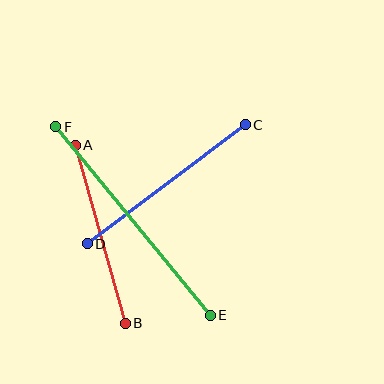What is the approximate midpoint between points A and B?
The midpoint is at approximately (100, 234) pixels.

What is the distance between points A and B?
The distance is approximately 184 pixels.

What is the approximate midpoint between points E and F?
The midpoint is at approximately (133, 221) pixels.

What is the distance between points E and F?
The distance is approximately 244 pixels.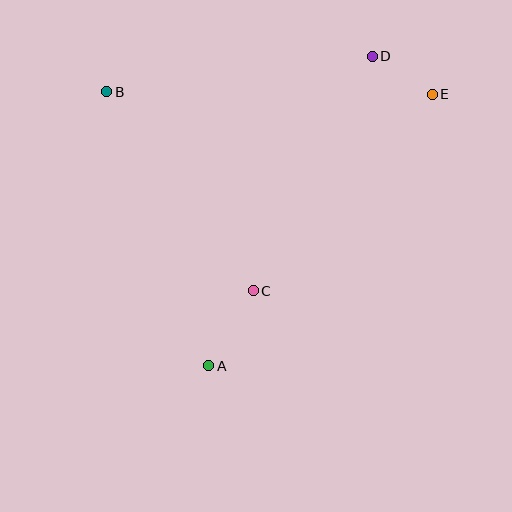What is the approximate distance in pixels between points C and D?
The distance between C and D is approximately 263 pixels.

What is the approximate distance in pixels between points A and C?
The distance between A and C is approximately 87 pixels.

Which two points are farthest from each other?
Points A and E are farthest from each other.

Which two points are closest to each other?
Points D and E are closest to each other.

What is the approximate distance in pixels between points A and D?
The distance between A and D is approximately 350 pixels.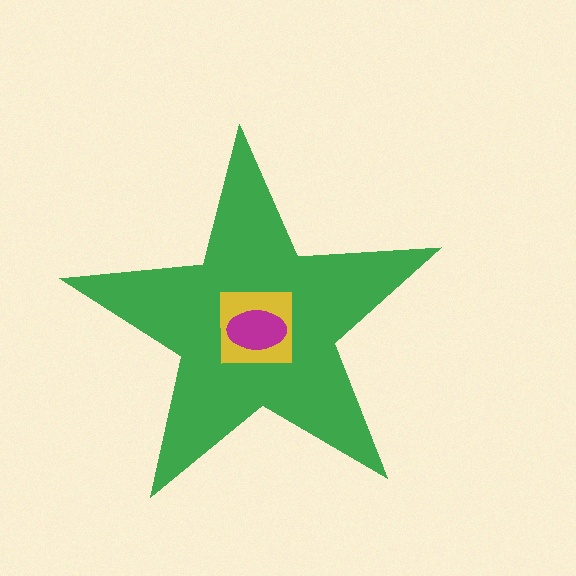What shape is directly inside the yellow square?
The magenta ellipse.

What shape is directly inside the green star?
The yellow square.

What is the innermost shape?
The magenta ellipse.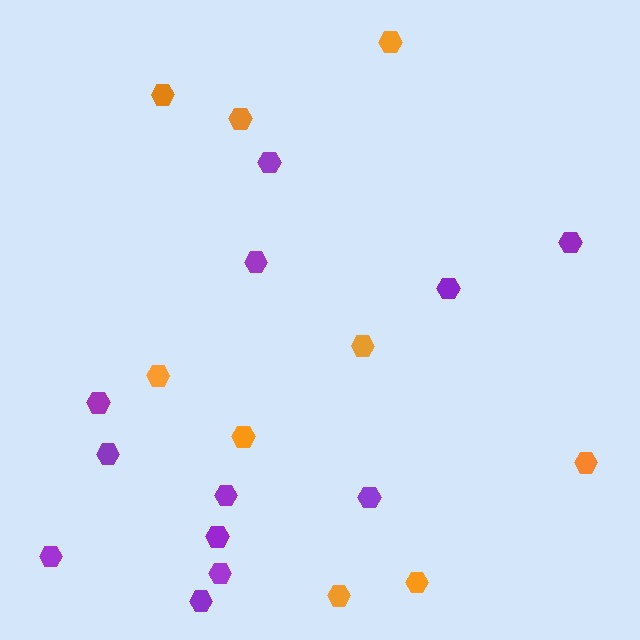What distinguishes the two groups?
There are 2 groups: one group of purple hexagons (12) and one group of orange hexagons (9).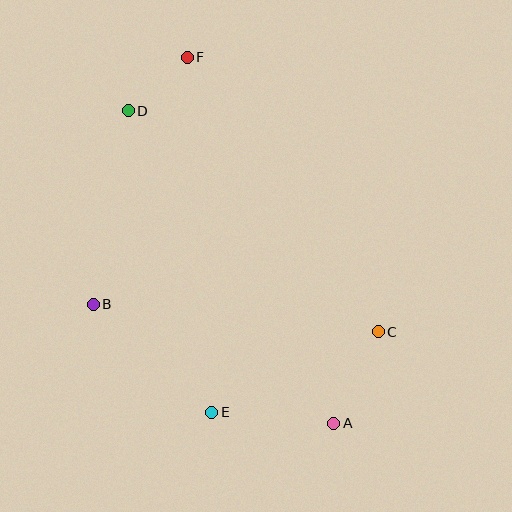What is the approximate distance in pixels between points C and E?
The distance between C and E is approximately 185 pixels.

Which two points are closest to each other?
Points D and F are closest to each other.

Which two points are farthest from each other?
Points A and F are farthest from each other.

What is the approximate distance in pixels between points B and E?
The distance between B and E is approximately 160 pixels.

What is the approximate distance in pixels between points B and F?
The distance between B and F is approximately 264 pixels.